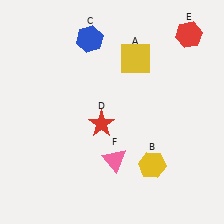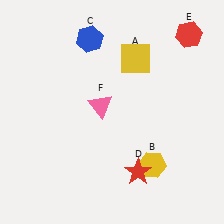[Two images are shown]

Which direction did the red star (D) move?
The red star (D) moved down.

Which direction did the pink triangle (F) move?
The pink triangle (F) moved up.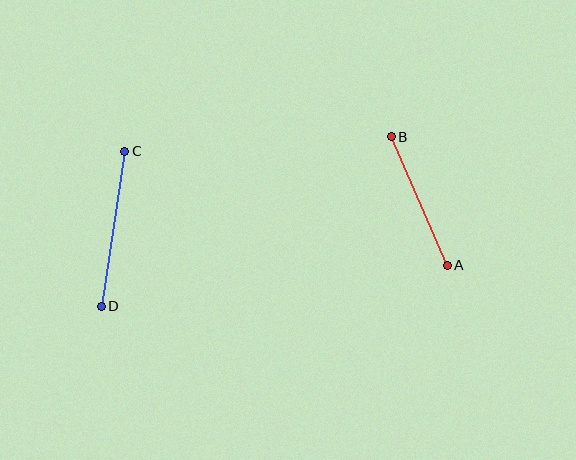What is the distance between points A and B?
The distance is approximately 140 pixels.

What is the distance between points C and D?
The distance is approximately 157 pixels.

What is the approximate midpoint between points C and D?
The midpoint is at approximately (113, 229) pixels.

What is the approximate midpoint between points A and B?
The midpoint is at approximately (419, 201) pixels.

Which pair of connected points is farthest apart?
Points C and D are farthest apart.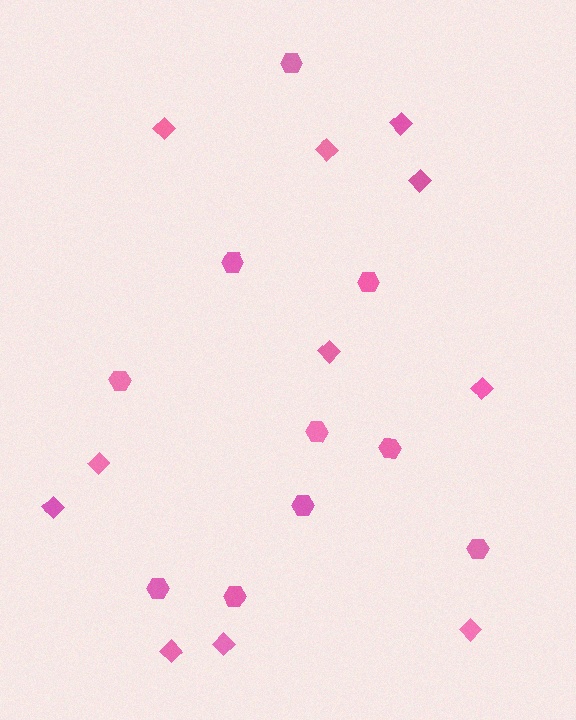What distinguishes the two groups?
There are 2 groups: one group of diamonds (11) and one group of hexagons (10).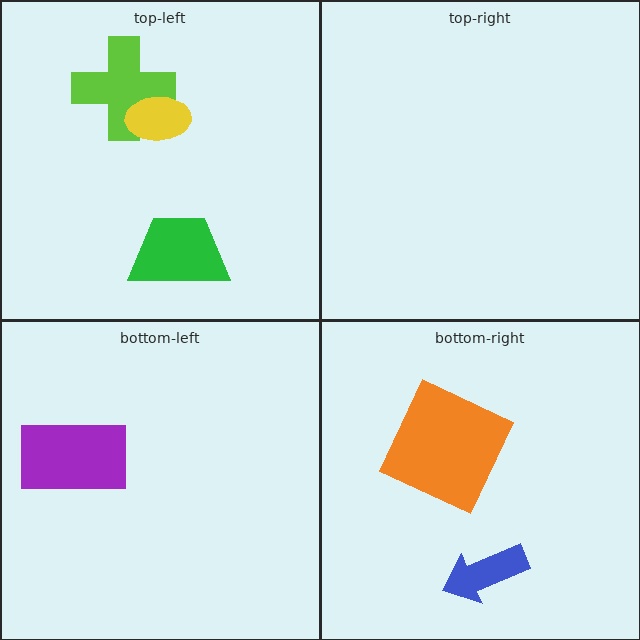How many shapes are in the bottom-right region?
2.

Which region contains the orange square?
The bottom-right region.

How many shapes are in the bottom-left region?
1.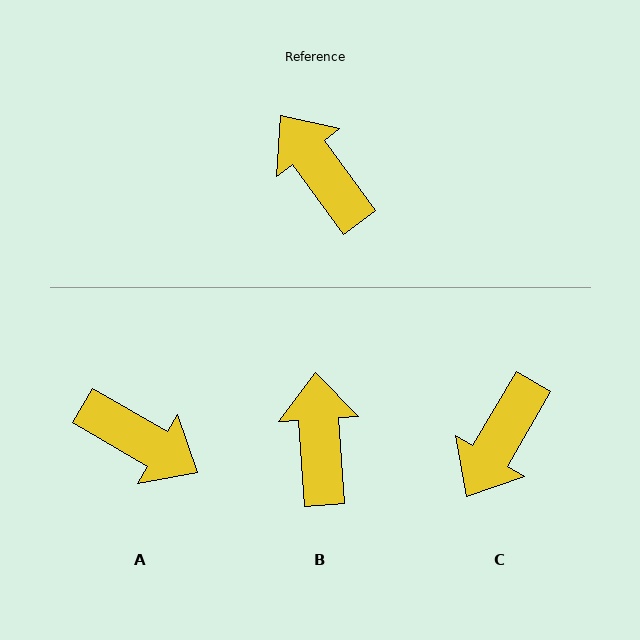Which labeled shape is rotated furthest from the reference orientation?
A, about 157 degrees away.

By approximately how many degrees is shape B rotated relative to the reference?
Approximately 33 degrees clockwise.